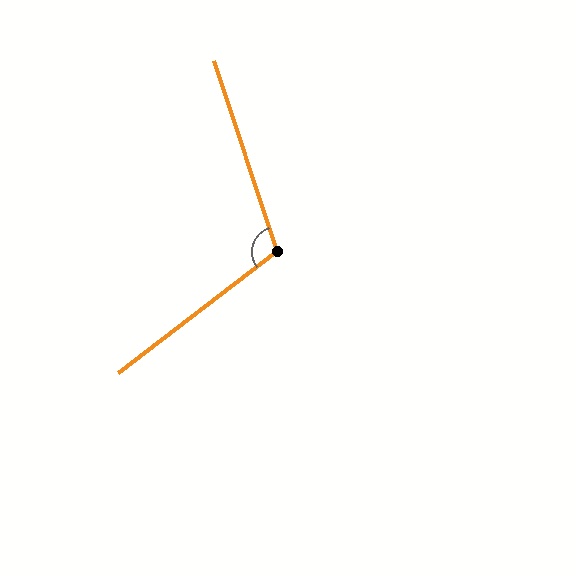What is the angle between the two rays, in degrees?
Approximately 109 degrees.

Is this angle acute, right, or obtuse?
It is obtuse.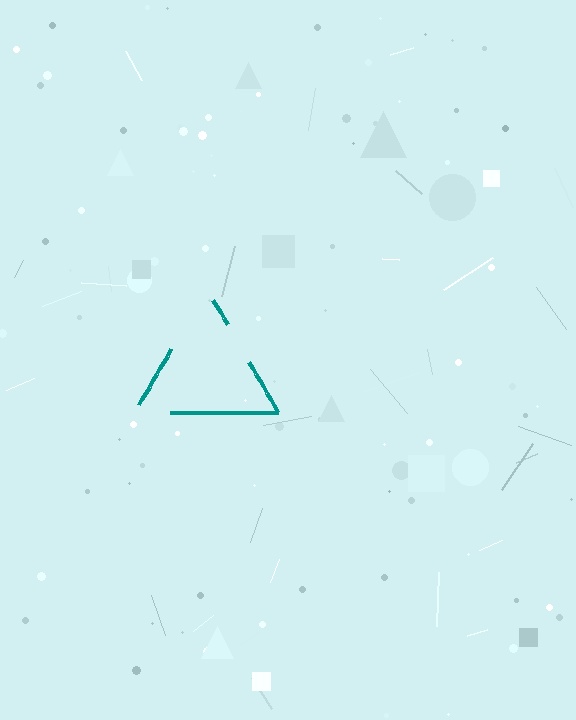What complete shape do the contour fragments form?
The contour fragments form a triangle.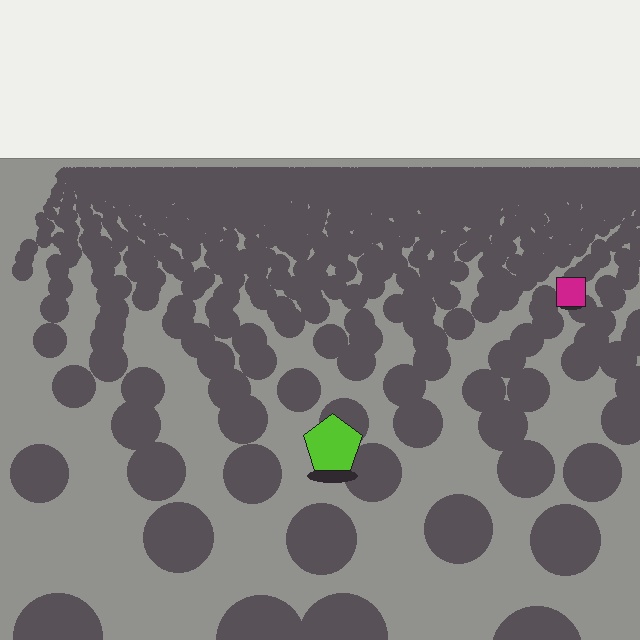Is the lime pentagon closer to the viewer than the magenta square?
Yes. The lime pentagon is closer — you can tell from the texture gradient: the ground texture is coarser near it.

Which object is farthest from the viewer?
The magenta square is farthest from the viewer. It appears smaller and the ground texture around it is denser.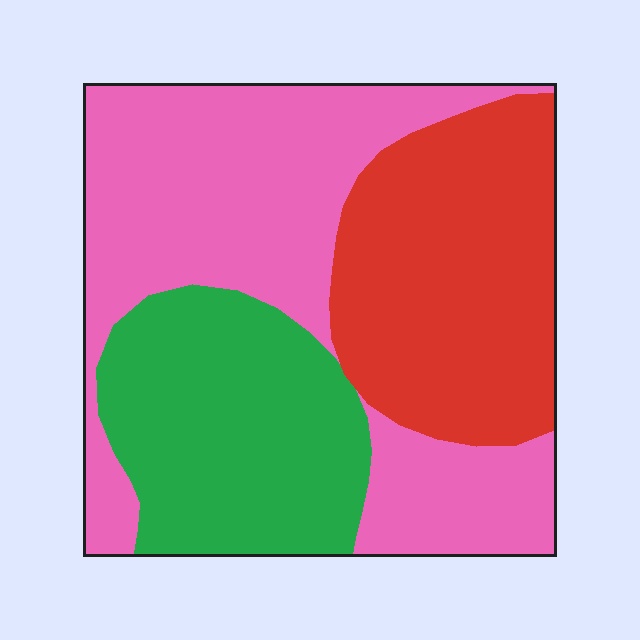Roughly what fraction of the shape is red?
Red takes up between a quarter and a half of the shape.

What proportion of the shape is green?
Green takes up between a quarter and a half of the shape.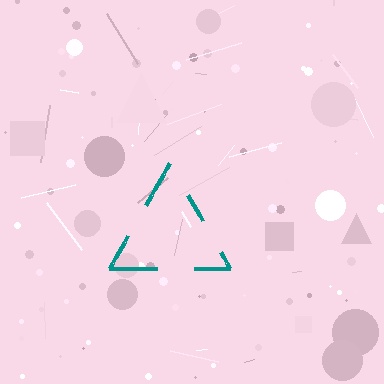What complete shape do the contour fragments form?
The contour fragments form a triangle.